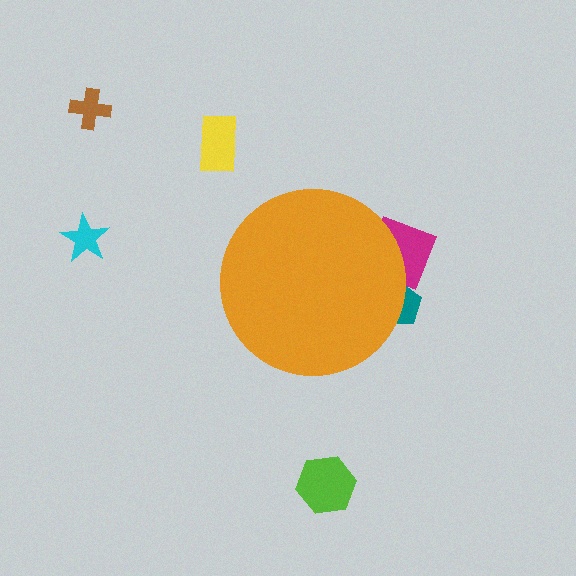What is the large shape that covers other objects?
An orange circle.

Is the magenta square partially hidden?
Yes, the magenta square is partially hidden behind the orange circle.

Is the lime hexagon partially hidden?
No, the lime hexagon is fully visible.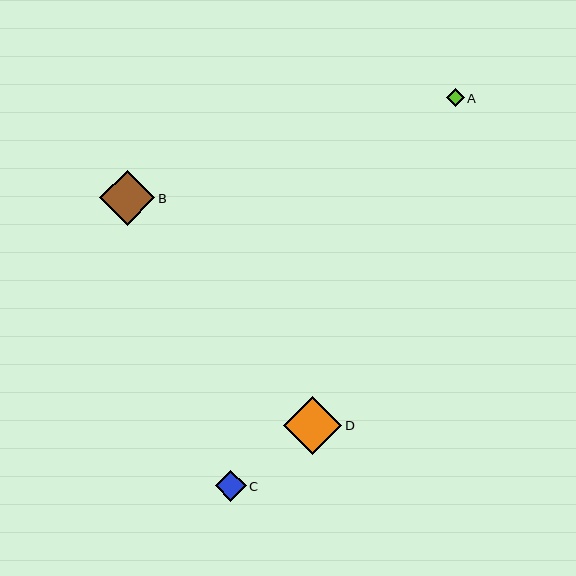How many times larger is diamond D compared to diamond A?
Diamond D is approximately 3.2 times the size of diamond A.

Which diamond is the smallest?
Diamond A is the smallest with a size of approximately 18 pixels.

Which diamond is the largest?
Diamond D is the largest with a size of approximately 58 pixels.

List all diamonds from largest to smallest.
From largest to smallest: D, B, C, A.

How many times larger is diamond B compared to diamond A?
Diamond B is approximately 3.1 times the size of diamond A.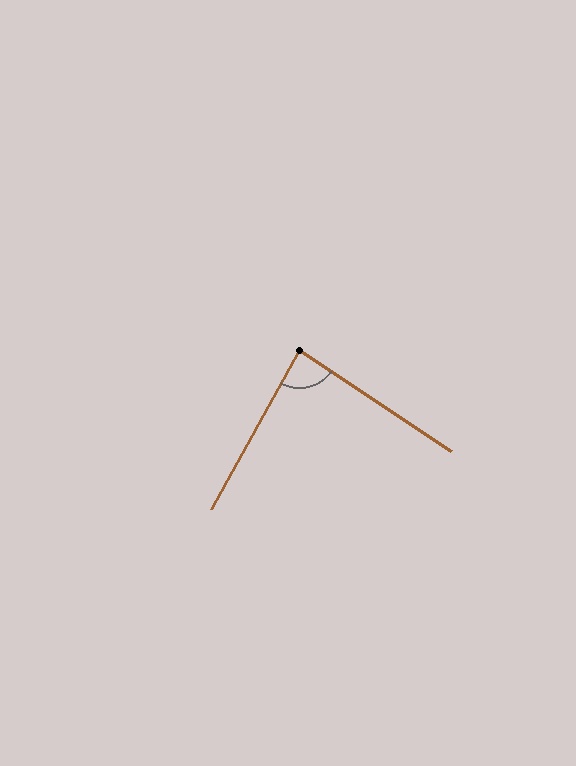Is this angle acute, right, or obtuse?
It is approximately a right angle.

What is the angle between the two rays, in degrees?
Approximately 85 degrees.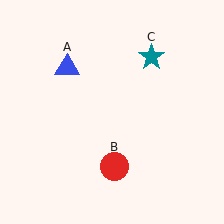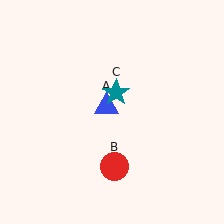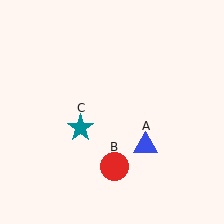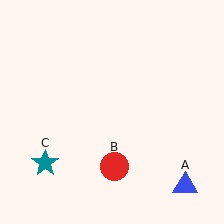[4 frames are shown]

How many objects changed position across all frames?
2 objects changed position: blue triangle (object A), teal star (object C).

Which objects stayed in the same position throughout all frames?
Red circle (object B) remained stationary.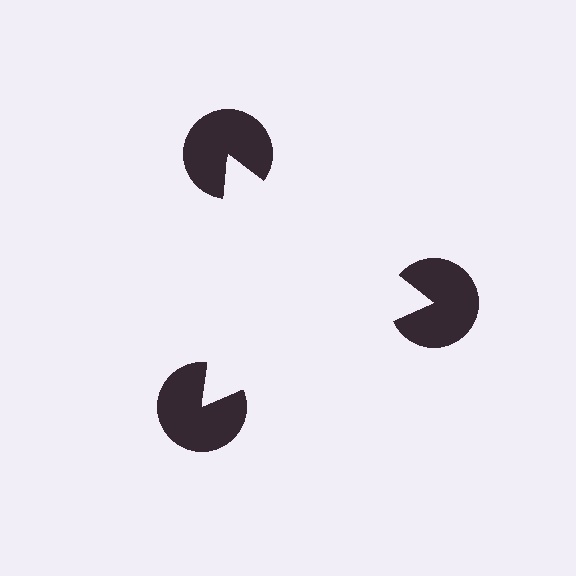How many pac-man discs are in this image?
There are 3 — one at each vertex of the illusory triangle.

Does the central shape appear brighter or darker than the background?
It typically appears slightly brighter than the background, even though no actual brightness change is drawn.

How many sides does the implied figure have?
3 sides.